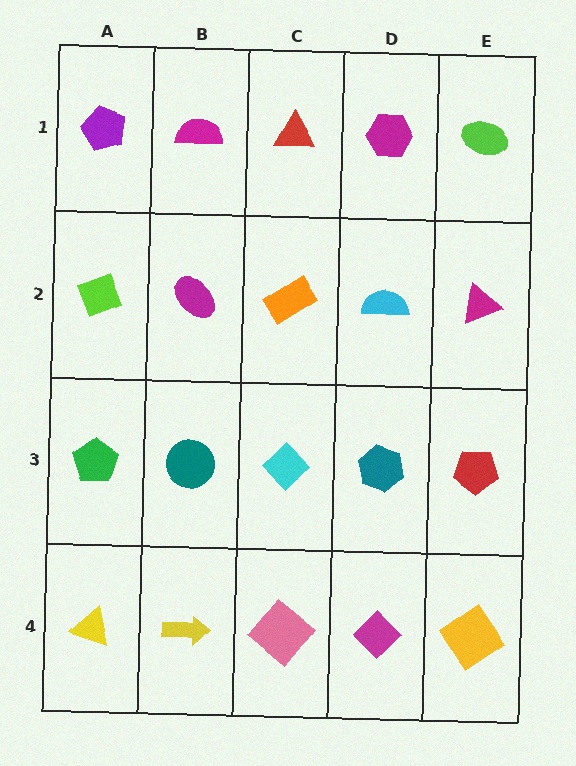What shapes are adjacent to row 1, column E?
A magenta triangle (row 2, column E), a magenta hexagon (row 1, column D).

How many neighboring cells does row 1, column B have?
3.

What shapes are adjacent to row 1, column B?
A magenta ellipse (row 2, column B), a purple pentagon (row 1, column A), a red triangle (row 1, column C).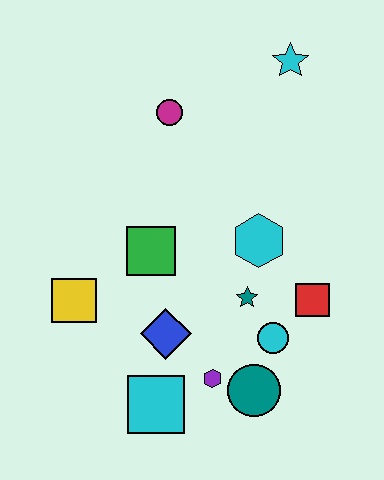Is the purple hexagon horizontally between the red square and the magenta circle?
Yes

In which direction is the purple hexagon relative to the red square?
The purple hexagon is to the left of the red square.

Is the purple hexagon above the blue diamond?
No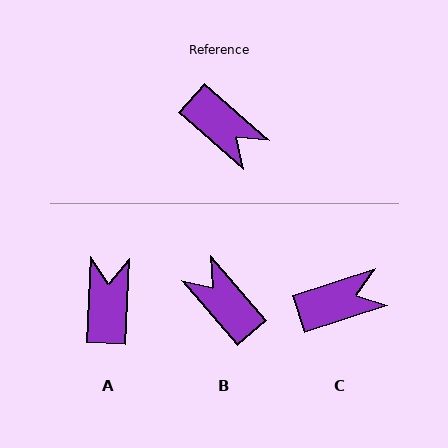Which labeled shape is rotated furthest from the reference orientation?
B, about 172 degrees away.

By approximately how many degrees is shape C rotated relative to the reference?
Approximately 59 degrees counter-clockwise.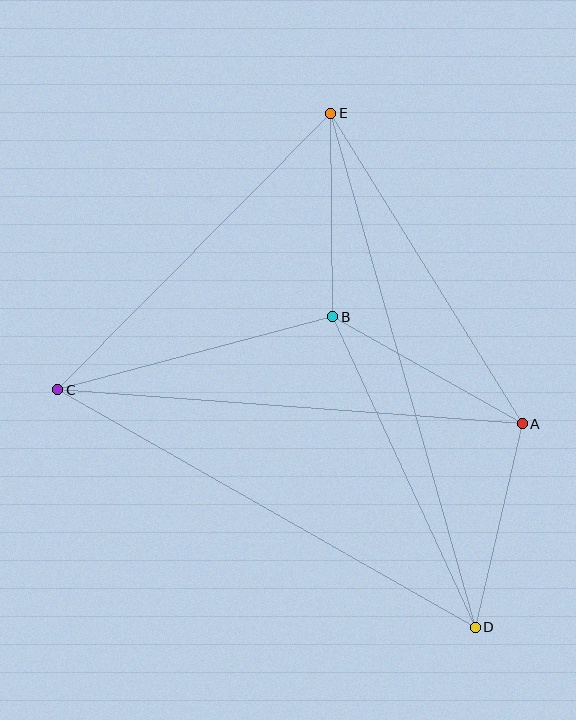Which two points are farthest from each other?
Points D and E are farthest from each other.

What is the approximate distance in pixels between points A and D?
The distance between A and D is approximately 209 pixels.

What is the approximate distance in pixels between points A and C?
The distance between A and C is approximately 466 pixels.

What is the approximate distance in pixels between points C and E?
The distance between C and E is approximately 389 pixels.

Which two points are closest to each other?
Points B and E are closest to each other.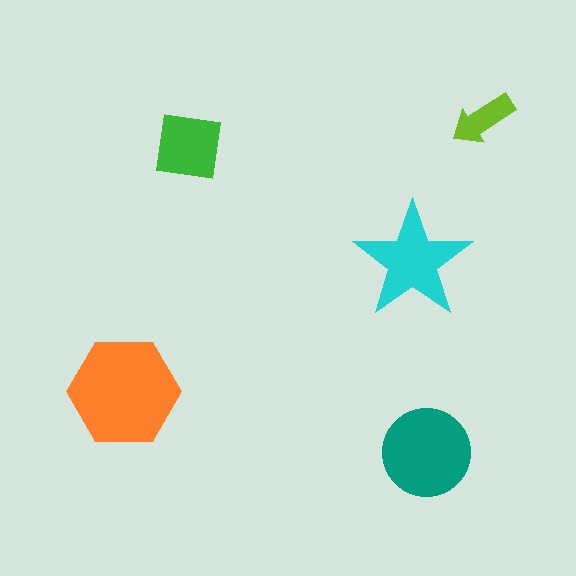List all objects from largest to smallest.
The orange hexagon, the teal circle, the cyan star, the green square, the lime arrow.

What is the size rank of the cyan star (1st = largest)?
3rd.